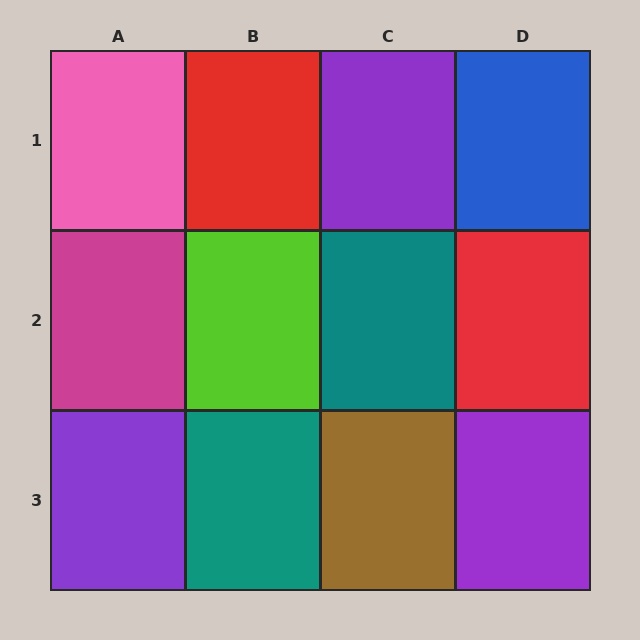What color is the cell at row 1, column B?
Red.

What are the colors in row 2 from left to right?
Magenta, lime, teal, red.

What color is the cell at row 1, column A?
Pink.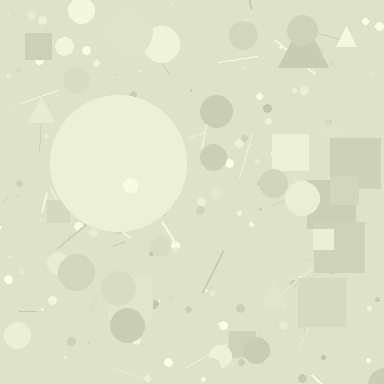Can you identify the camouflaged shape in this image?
The camouflaged shape is a circle.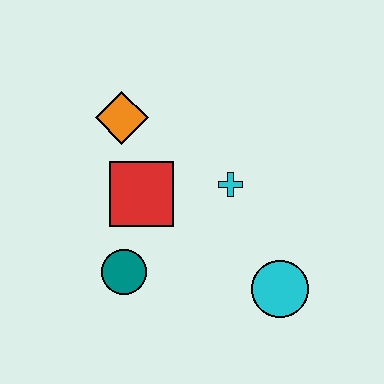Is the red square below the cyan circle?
No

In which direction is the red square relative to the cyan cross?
The red square is to the left of the cyan cross.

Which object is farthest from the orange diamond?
The cyan circle is farthest from the orange diamond.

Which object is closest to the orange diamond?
The red square is closest to the orange diamond.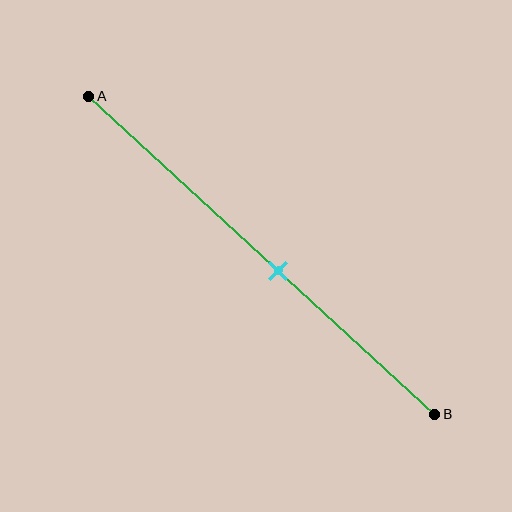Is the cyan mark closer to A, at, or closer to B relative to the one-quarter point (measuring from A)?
The cyan mark is closer to point B than the one-quarter point of segment AB.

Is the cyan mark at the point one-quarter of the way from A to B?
No, the mark is at about 55% from A, not at the 25% one-quarter point.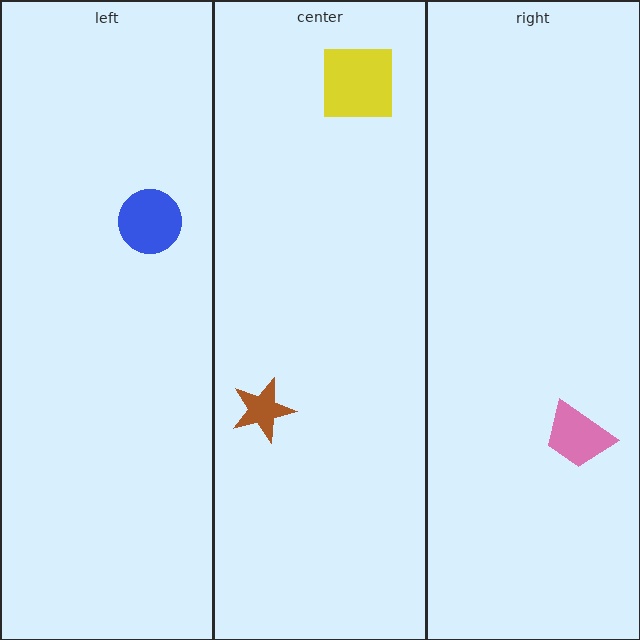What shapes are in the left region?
The blue circle.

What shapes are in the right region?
The pink trapezoid.